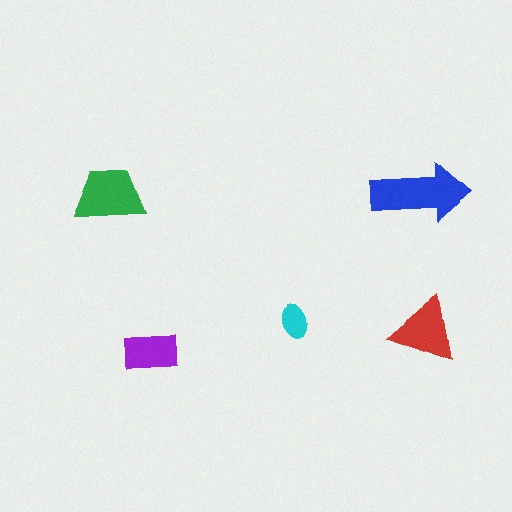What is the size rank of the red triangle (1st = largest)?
3rd.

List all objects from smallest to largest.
The cyan ellipse, the purple rectangle, the red triangle, the green trapezoid, the blue arrow.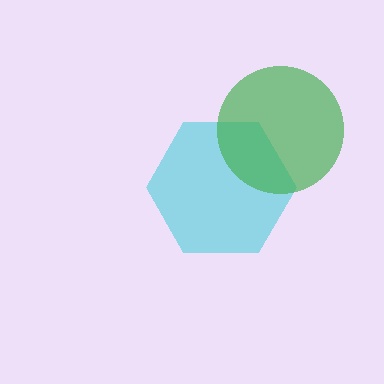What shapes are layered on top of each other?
The layered shapes are: a cyan hexagon, a green circle.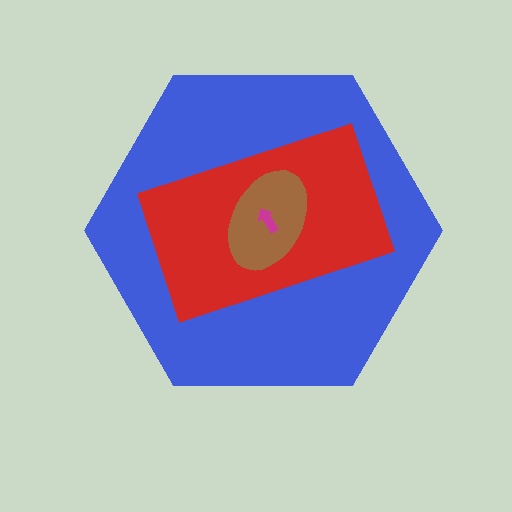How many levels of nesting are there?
4.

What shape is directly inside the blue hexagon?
The red rectangle.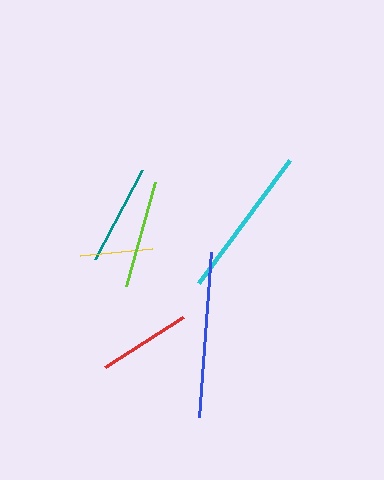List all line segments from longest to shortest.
From longest to shortest: blue, cyan, lime, teal, red, yellow.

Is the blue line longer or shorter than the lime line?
The blue line is longer than the lime line.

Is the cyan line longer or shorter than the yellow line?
The cyan line is longer than the yellow line.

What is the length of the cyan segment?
The cyan segment is approximately 153 pixels long.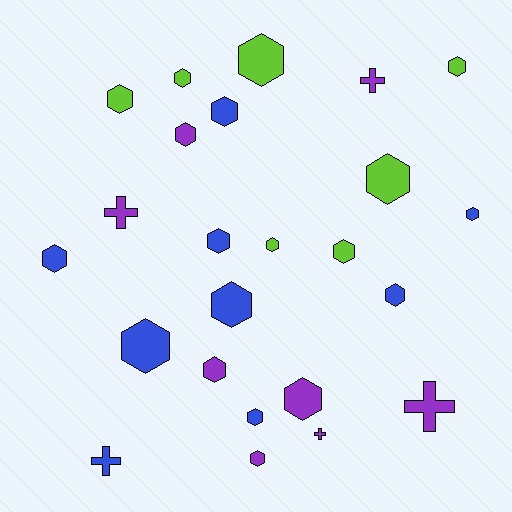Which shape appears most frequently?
Hexagon, with 19 objects.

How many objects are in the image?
There are 24 objects.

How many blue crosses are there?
There is 1 blue cross.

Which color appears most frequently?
Blue, with 9 objects.